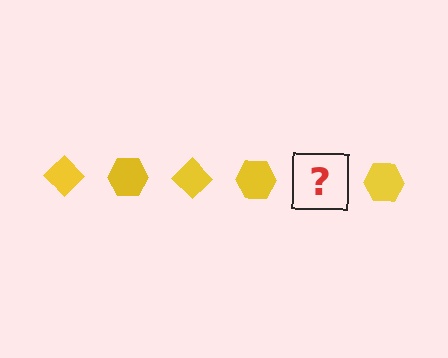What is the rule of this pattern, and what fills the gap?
The rule is that the pattern cycles through diamond, hexagon shapes in yellow. The gap should be filled with a yellow diamond.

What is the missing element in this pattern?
The missing element is a yellow diamond.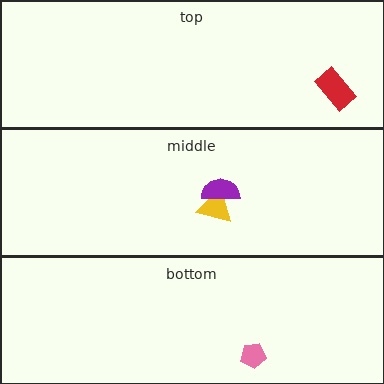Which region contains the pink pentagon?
The bottom region.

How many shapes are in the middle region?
2.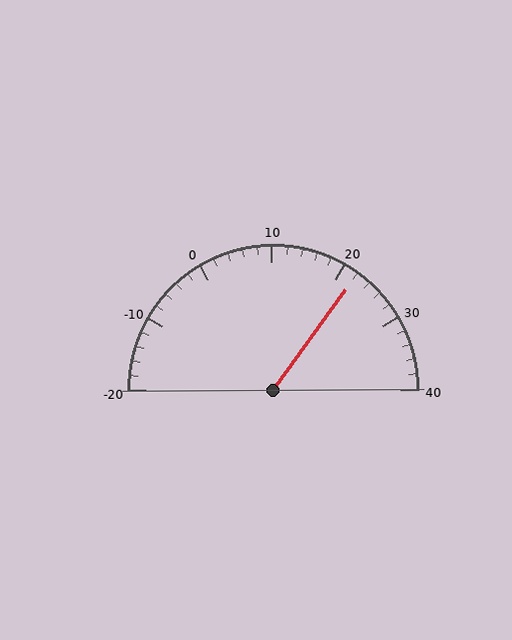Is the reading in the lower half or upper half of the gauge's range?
The reading is in the upper half of the range (-20 to 40).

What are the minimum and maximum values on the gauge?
The gauge ranges from -20 to 40.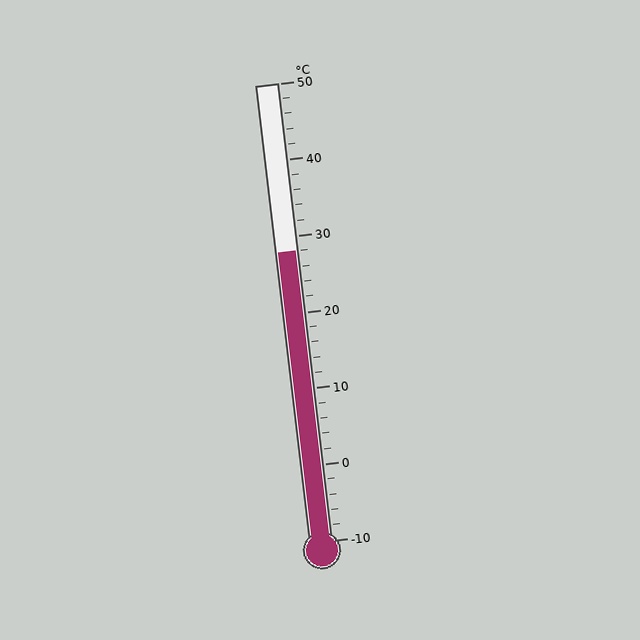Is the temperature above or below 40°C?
The temperature is below 40°C.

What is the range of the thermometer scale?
The thermometer scale ranges from -10°C to 50°C.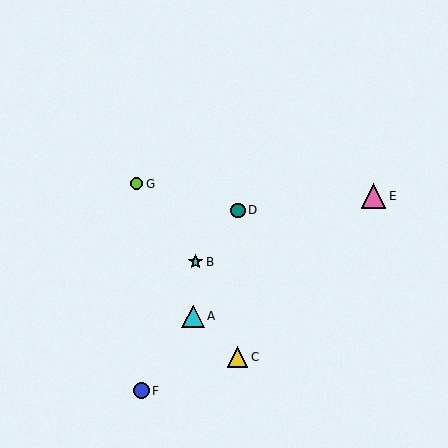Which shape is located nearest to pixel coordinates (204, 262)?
The cyan star (labeled B) at (196, 262) is nearest to that location.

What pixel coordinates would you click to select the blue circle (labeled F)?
Click at (141, 391) to select the blue circle F.